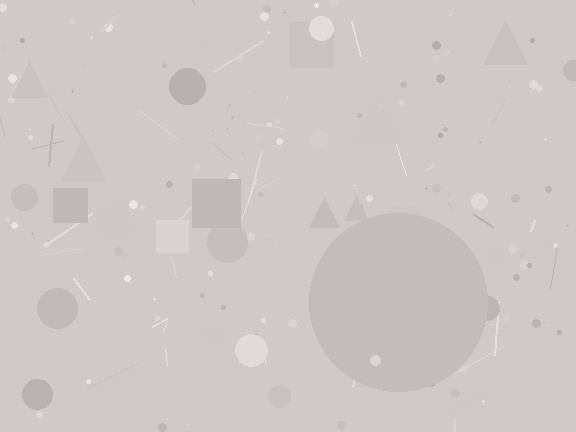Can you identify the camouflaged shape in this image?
The camouflaged shape is a circle.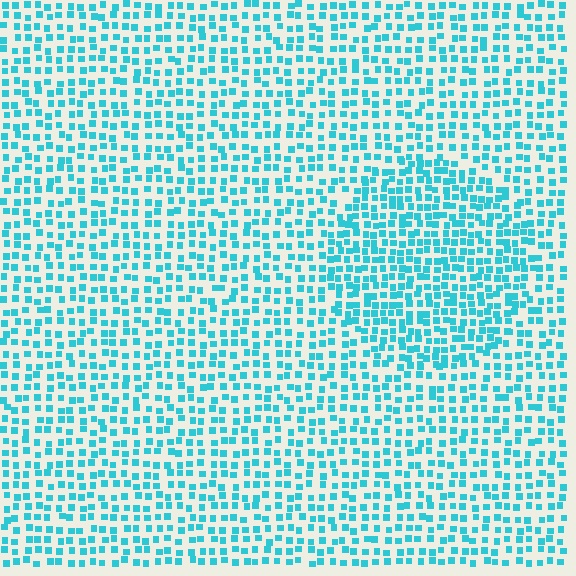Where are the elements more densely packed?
The elements are more densely packed inside the circle boundary.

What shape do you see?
I see a circle.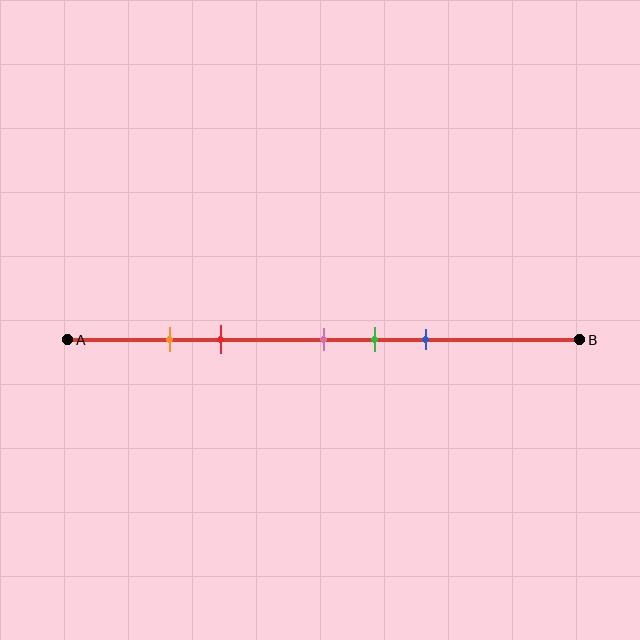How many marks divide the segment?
There are 5 marks dividing the segment.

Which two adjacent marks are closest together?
The orange and red marks are the closest adjacent pair.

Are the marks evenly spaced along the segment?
No, the marks are not evenly spaced.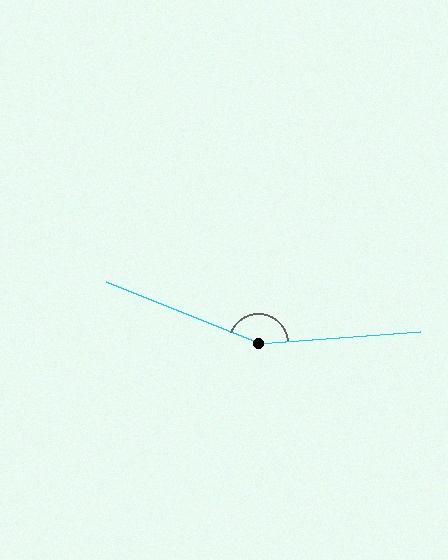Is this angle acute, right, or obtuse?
It is obtuse.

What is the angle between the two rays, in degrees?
Approximately 154 degrees.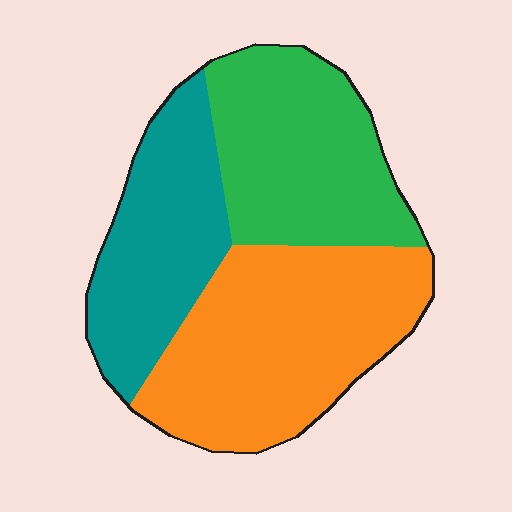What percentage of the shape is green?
Green takes up between a sixth and a third of the shape.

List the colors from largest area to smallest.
From largest to smallest: orange, green, teal.